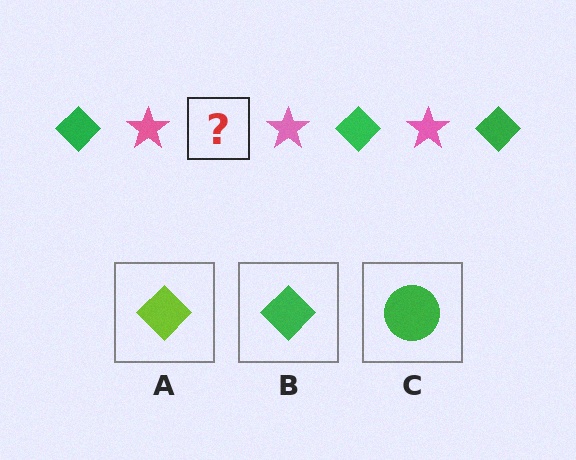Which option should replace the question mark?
Option B.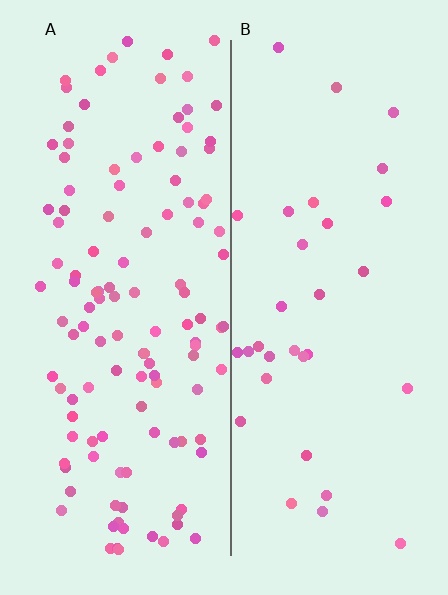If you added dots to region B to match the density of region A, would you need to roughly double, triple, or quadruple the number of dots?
Approximately quadruple.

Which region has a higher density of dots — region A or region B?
A (the left).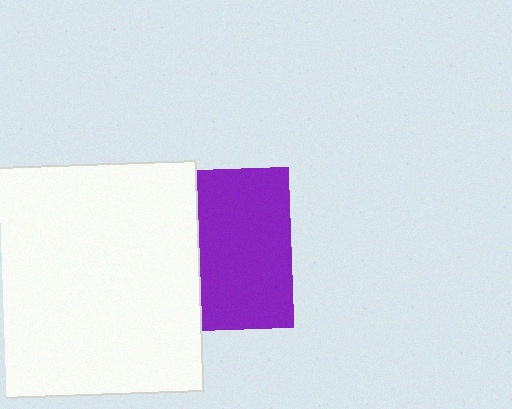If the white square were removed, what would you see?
You would see the complete purple square.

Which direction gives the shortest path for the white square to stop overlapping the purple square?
Moving left gives the shortest separation.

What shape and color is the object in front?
The object in front is a white square.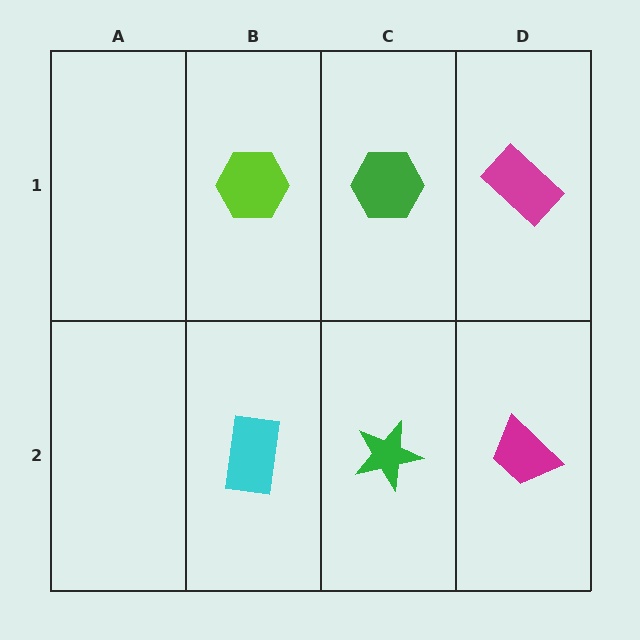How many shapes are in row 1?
3 shapes.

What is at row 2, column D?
A magenta trapezoid.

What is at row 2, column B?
A cyan rectangle.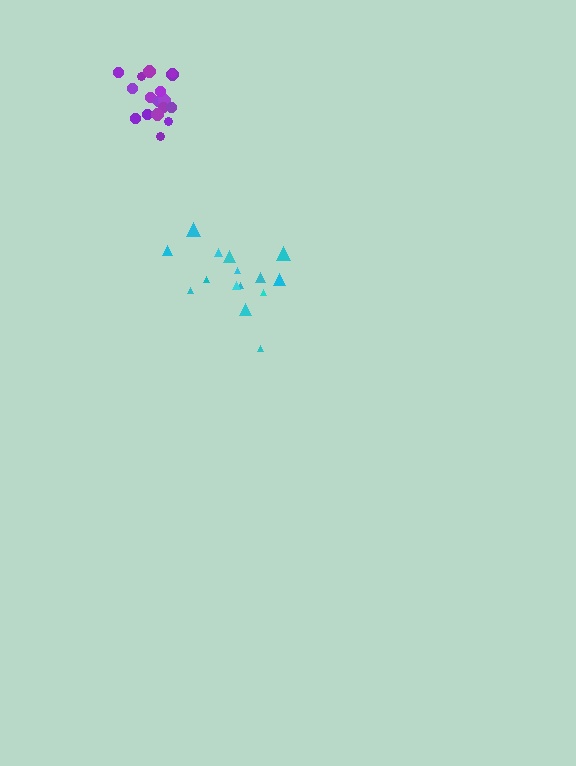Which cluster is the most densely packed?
Purple.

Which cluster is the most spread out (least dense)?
Cyan.